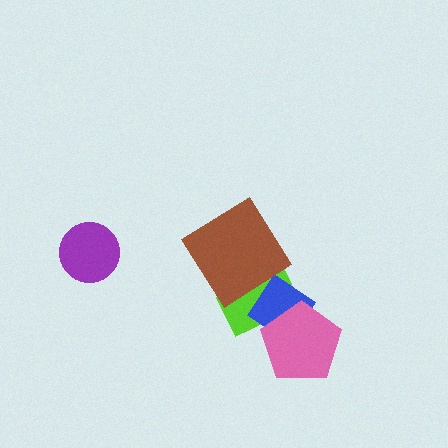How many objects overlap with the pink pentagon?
2 objects overlap with the pink pentagon.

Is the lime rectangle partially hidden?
Yes, it is partially covered by another shape.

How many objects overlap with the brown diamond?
1 object overlaps with the brown diamond.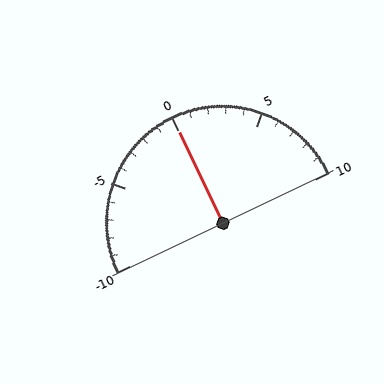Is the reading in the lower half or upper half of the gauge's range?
The reading is in the upper half of the range (-10 to 10).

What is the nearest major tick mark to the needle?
The nearest major tick mark is 0.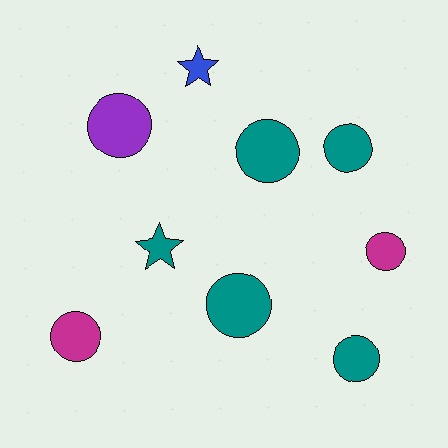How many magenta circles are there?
There are 2 magenta circles.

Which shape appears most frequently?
Circle, with 7 objects.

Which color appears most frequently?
Teal, with 5 objects.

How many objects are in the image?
There are 9 objects.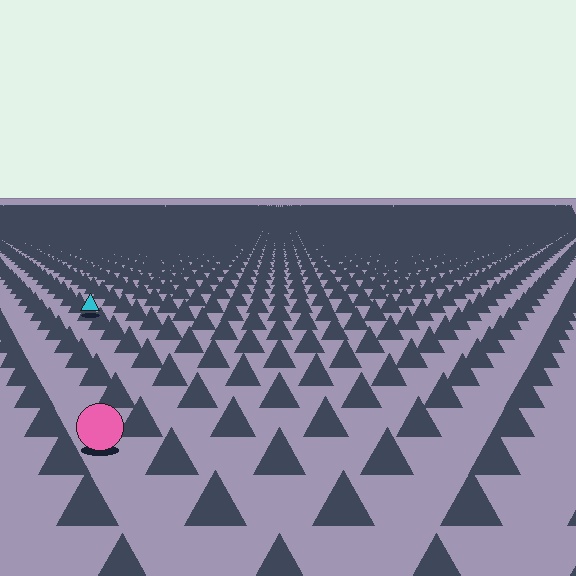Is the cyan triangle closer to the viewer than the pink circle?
No. The pink circle is closer — you can tell from the texture gradient: the ground texture is coarser near it.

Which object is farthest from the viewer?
The cyan triangle is farthest from the viewer. It appears smaller and the ground texture around it is denser.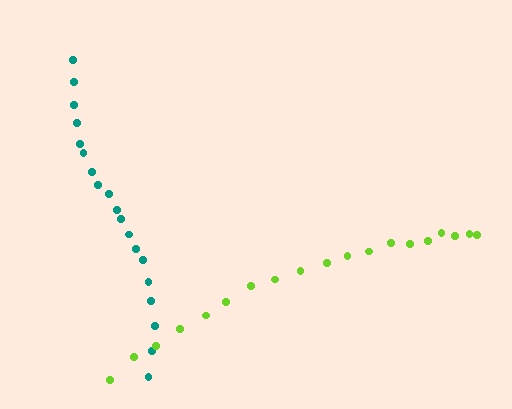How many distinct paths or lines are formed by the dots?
There are 2 distinct paths.